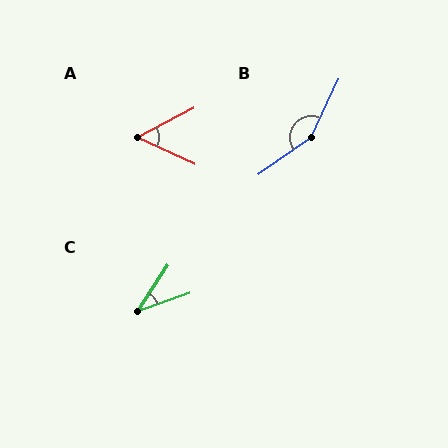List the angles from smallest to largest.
C (37°), A (52°), B (150°).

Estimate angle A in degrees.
Approximately 52 degrees.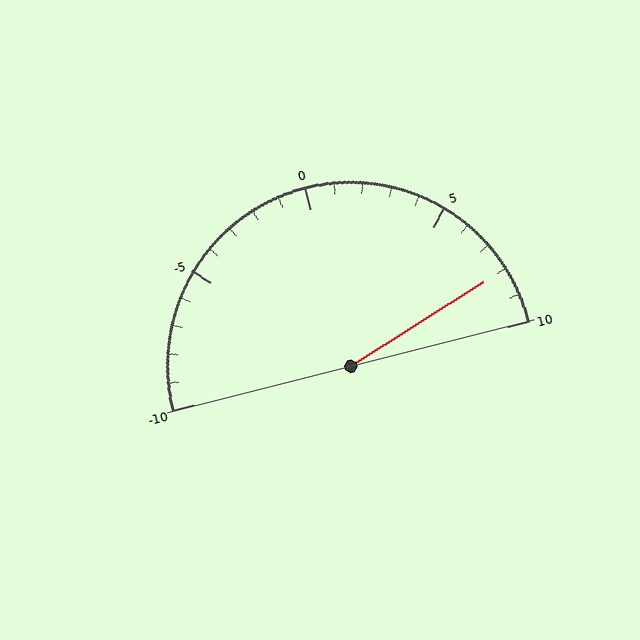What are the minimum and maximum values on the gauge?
The gauge ranges from -10 to 10.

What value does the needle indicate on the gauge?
The needle indicates approximately 8.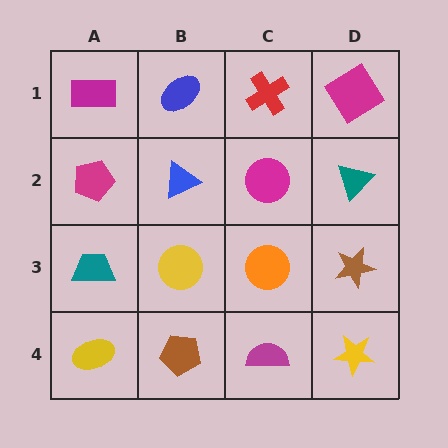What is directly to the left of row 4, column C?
A brown pentagon.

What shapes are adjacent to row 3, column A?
A magenta pentagon (row 2, column A), a yellow ellipse (row 4, column A), a yellow circle (row 3, column B).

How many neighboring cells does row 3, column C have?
4.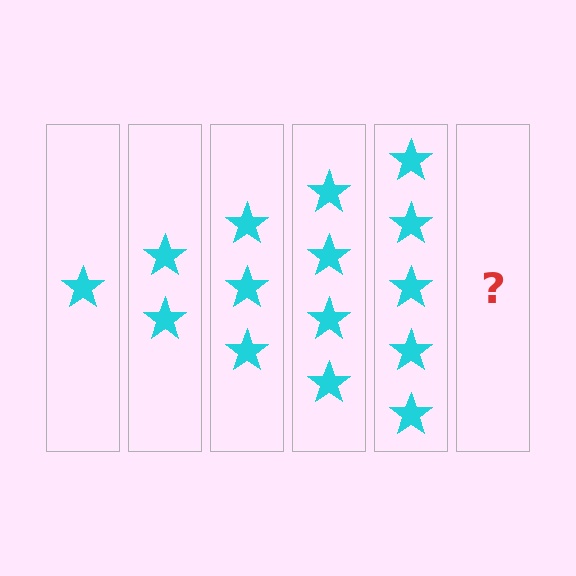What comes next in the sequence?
The next element should be 6 stars.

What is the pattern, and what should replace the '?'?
The pattern is that each step adds one more star. The '?' should be 6 stars.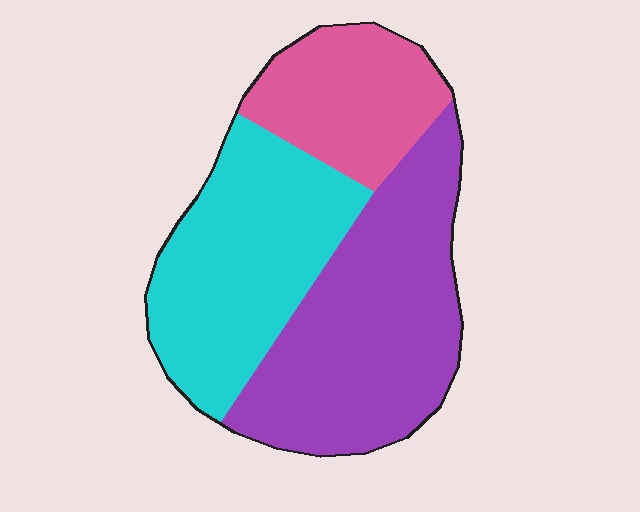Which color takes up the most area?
Purple, at roughly 45%.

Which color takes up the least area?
Pink, at roughly 20%.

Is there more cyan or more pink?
Cyan.